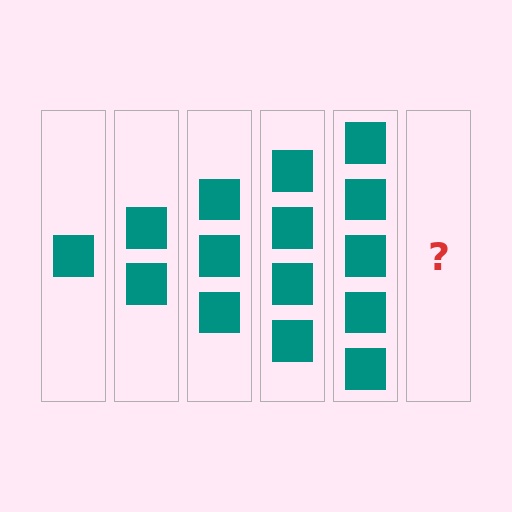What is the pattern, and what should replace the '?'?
The pattern is that each step adds one more square. The '?' should be 6 squares.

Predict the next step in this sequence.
The next step is 6 squares.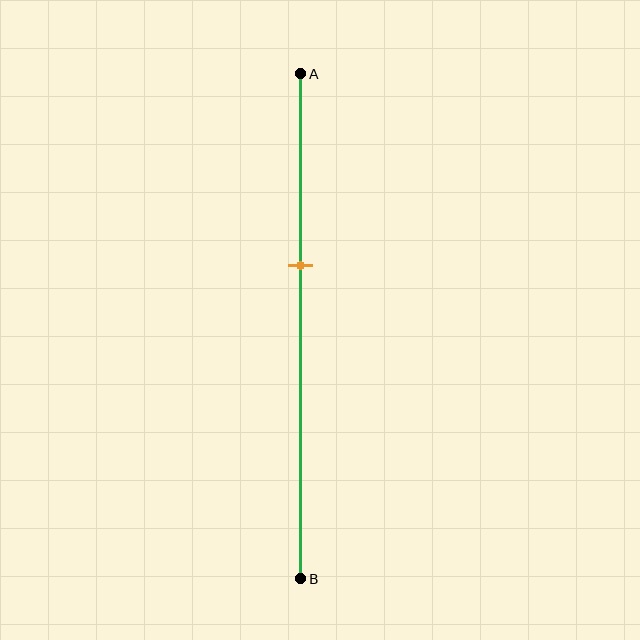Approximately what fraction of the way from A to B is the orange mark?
The orange mark is approximately 40% of the way from A to B.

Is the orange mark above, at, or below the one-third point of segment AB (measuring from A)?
The orange mark is below the one-third point of segment AB.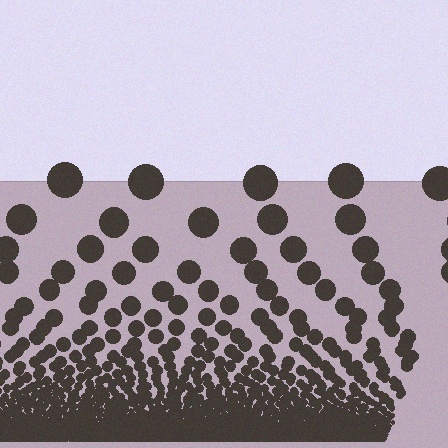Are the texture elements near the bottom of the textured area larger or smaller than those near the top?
Smaller. The gradient is inverted — elements near the bottom are smaller and denser.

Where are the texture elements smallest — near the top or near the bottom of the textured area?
Near the bottom.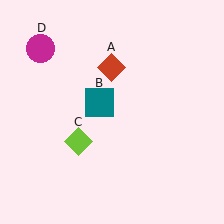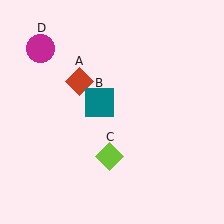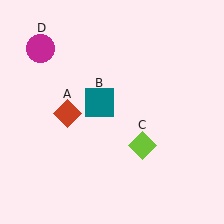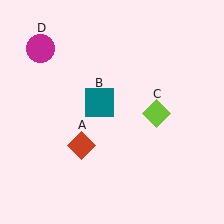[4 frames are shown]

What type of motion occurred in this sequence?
The red diamond (object A), lime diamond (object C) rotated counterclockwise around the center of the scene.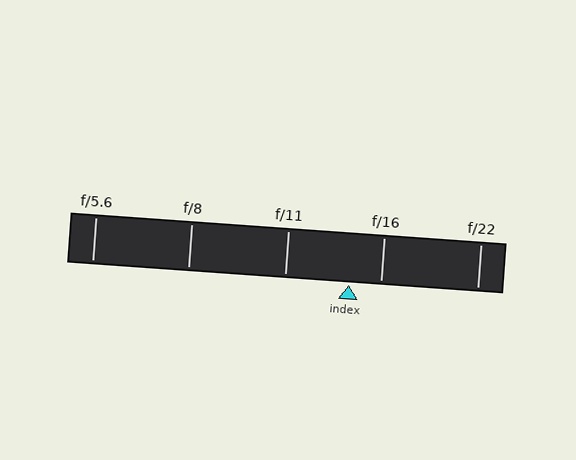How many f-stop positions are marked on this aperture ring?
There are 5 f-stop positions marked.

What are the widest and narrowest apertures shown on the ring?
The widest aperture shown is f/5.6 and the narrowest is f/22.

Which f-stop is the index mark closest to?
The index mark is closest to f/16.